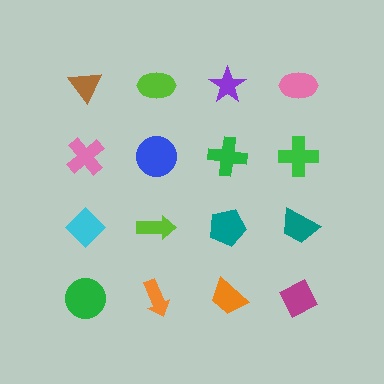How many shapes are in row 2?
4 shapes.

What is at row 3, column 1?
A cyan diamond.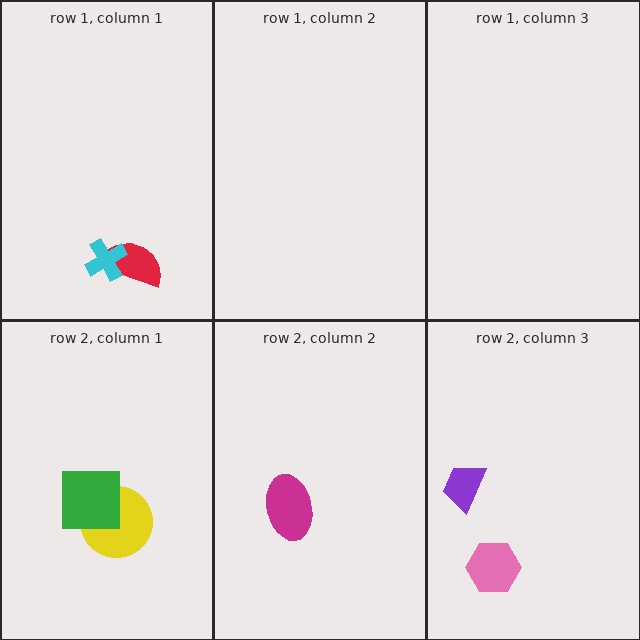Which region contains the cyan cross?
The row 1, column 1 region.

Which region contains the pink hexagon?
The row 2, column 3 region.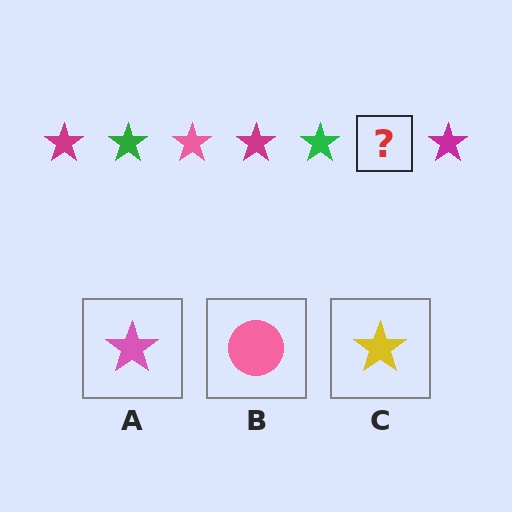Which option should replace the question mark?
Option A.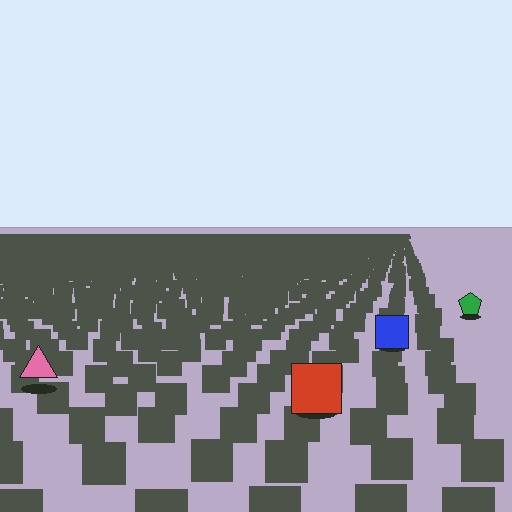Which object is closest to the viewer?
The red square is closest. The texture marks near it are larger and more spread out.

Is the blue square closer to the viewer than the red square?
No. The red square is closer — you can tell from the texture gradient: the ground texture is coarser near it.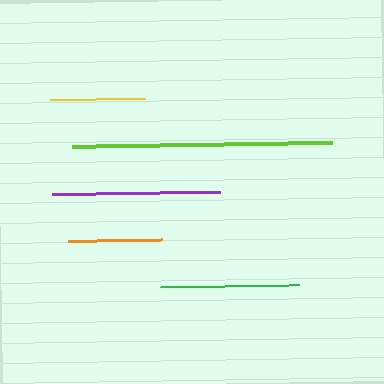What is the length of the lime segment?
The lime segment is approximately 261 pixels long.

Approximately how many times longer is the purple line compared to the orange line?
The purple line is approximately 1.8 times the length of the orange line.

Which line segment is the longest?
The lime line is the longest at approximately 261 pixels.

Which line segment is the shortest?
The orange line is the shortest at approximately 94 pixels.